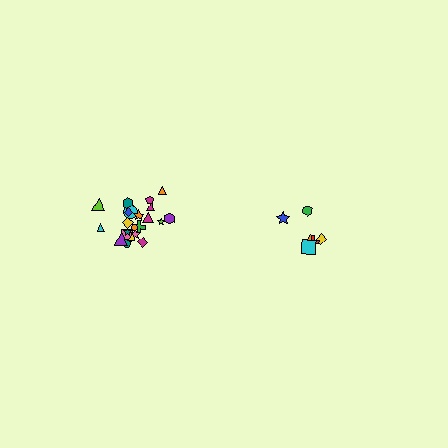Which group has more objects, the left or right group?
The left group.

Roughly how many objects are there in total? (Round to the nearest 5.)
Roughly 30 objects in total.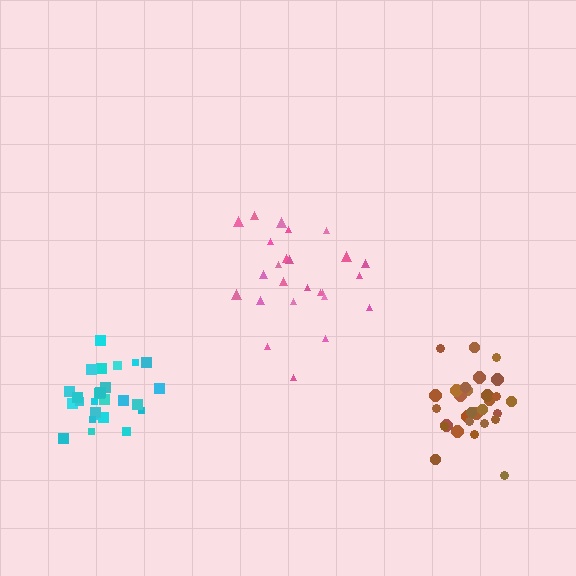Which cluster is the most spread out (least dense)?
Pink.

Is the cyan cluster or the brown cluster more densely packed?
Brown.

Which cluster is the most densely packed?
Brown.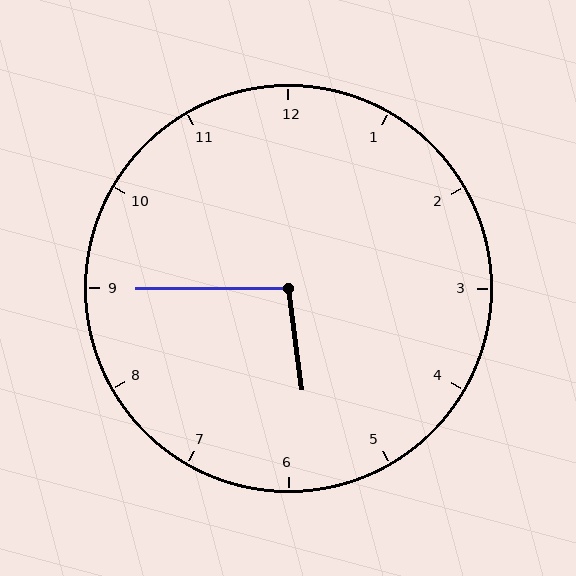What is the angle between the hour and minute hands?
Approximately 98 degrees.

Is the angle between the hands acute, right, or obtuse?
It is obtuse.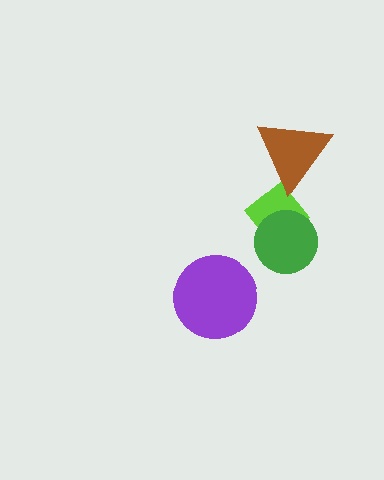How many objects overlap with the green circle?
1 object overlaps with the green circle.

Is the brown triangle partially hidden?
No, no other shape covers it.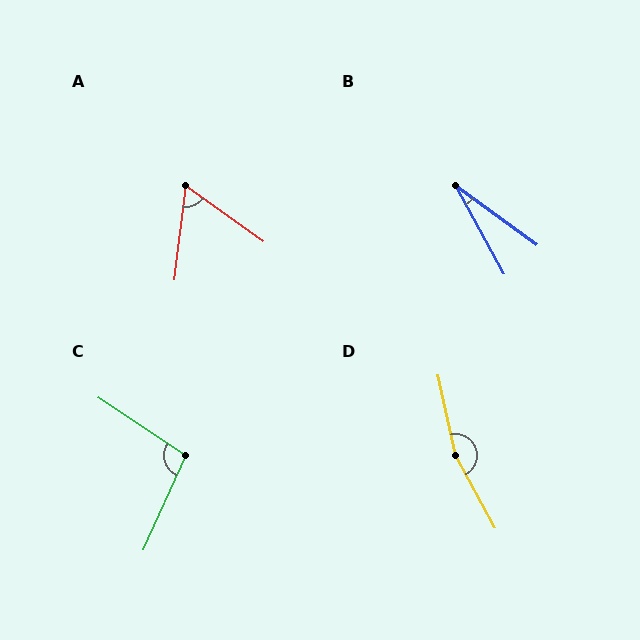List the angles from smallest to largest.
B (25°), A (61°), C (99°), D (164°).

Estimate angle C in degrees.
Approximately 99 degrees.